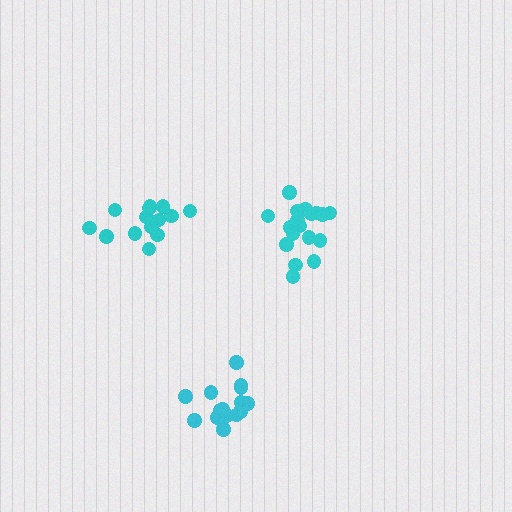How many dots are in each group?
Group 1: 18 dots, Group 2: 17 dots, Group 3: 14 dots (49 total).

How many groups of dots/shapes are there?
There are 3 groups.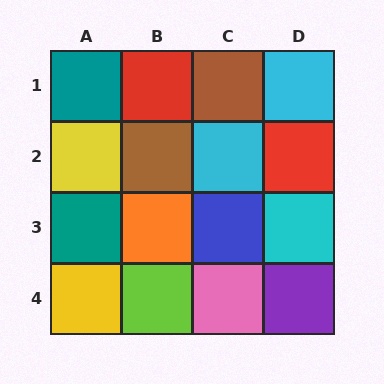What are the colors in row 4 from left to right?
Yellow, lime, pink, purple.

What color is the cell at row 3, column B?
Orange.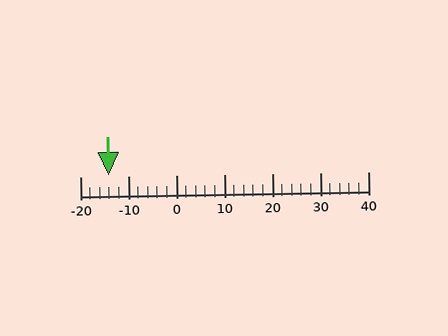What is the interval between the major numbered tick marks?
The major tick marks are spaced 10 units apart.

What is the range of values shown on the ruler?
The ruler shows values from -20 to 40.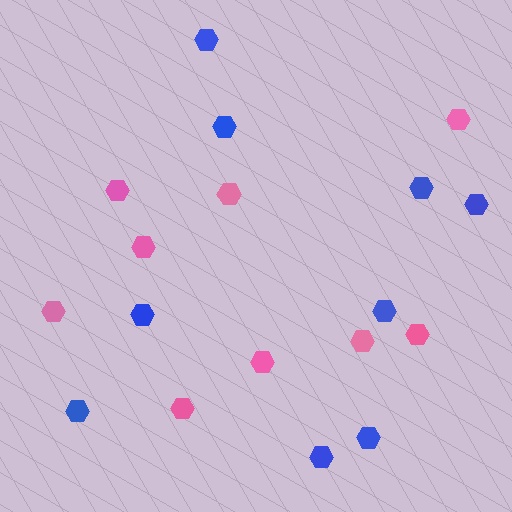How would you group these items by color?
There are 2 groups: one group of pink hexagons (9) and one group of blue hexagons (9).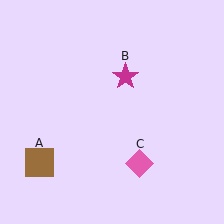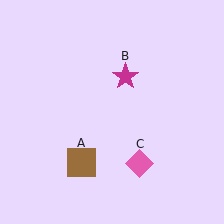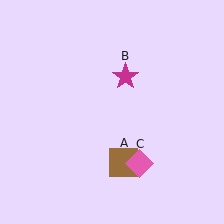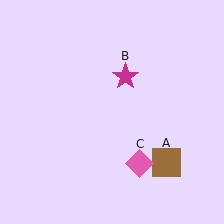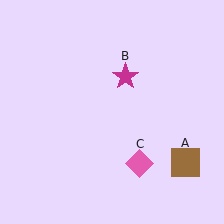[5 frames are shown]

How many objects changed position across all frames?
1 object changed position: brown square (object A).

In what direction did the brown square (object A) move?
The brown square (object A) moved right.